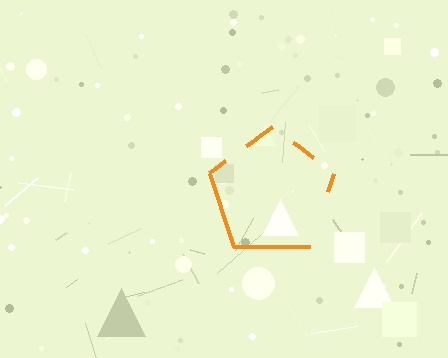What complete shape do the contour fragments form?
The contour fragments form a pentagon.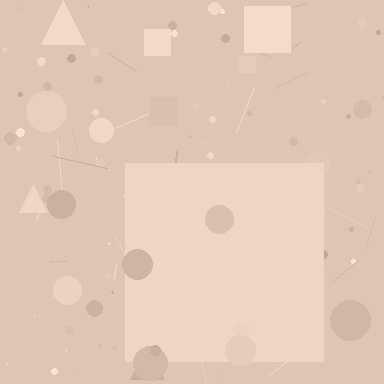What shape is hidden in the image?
A square is hidden in the image.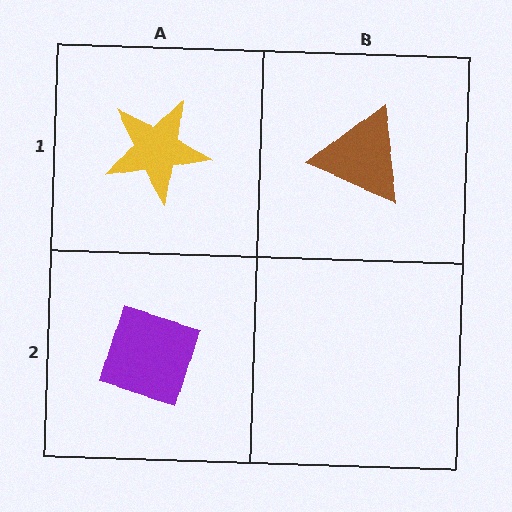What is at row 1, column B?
A brown triangle.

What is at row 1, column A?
A yellow star.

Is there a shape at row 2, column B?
No, that cell is empty.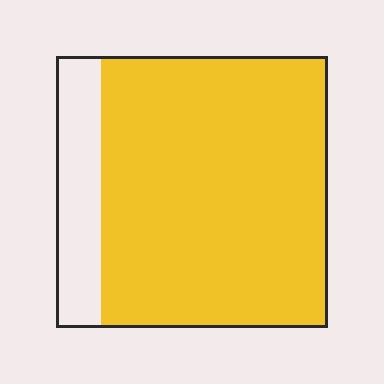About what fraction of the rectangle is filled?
About five sixths (5/6).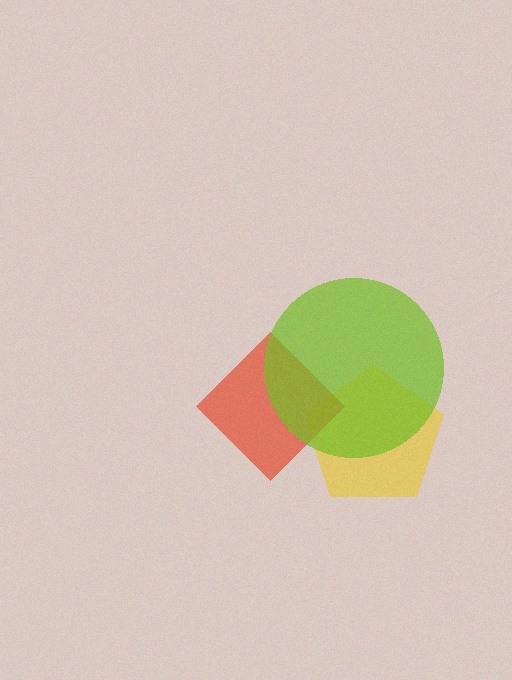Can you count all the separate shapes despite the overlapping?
Yes, there are 3 separate shapes.